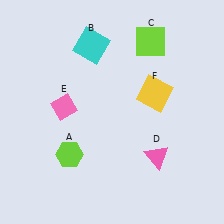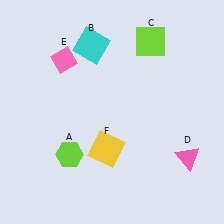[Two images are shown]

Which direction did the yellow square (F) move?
The yellow square (F) moved down.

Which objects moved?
The objects that moved are: the pink triangle (D), the pink diamond (E), the yellow square (F).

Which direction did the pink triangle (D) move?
The pink triangle (D) moved right.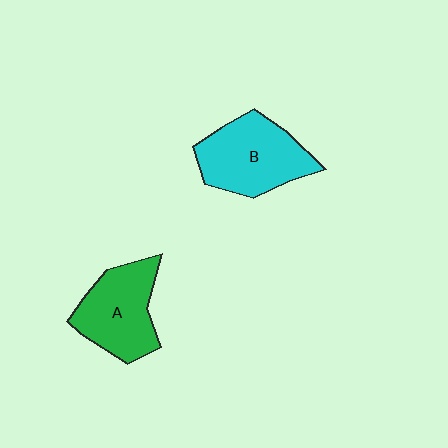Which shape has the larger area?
Shape B (cyan).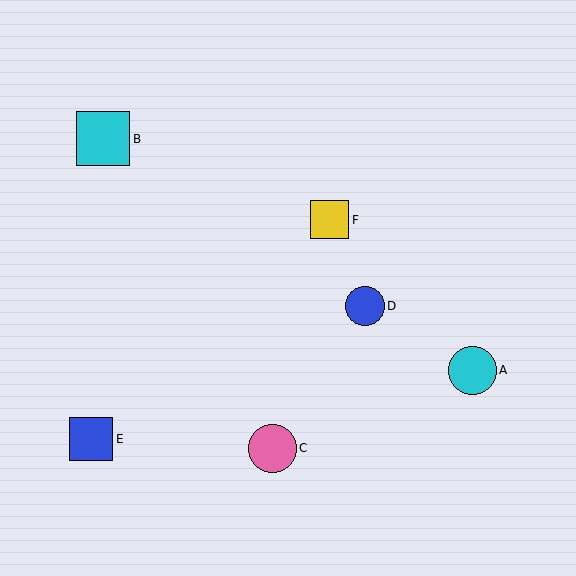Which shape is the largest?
The cyan square (labeled B) is the largest.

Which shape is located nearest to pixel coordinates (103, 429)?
The blue square (labeled E) at (91, 439) is nearest to that location.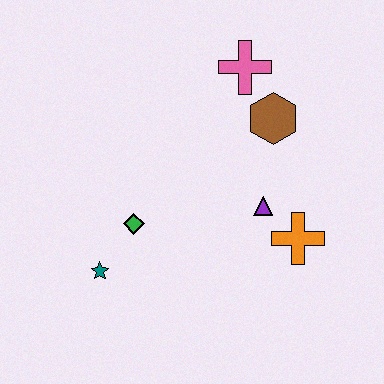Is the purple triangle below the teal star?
No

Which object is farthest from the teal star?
The pink cross is farthest from the teal star.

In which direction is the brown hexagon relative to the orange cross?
The brown hexagon is above the orange cross.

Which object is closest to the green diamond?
The teal star is closest to the green diamond.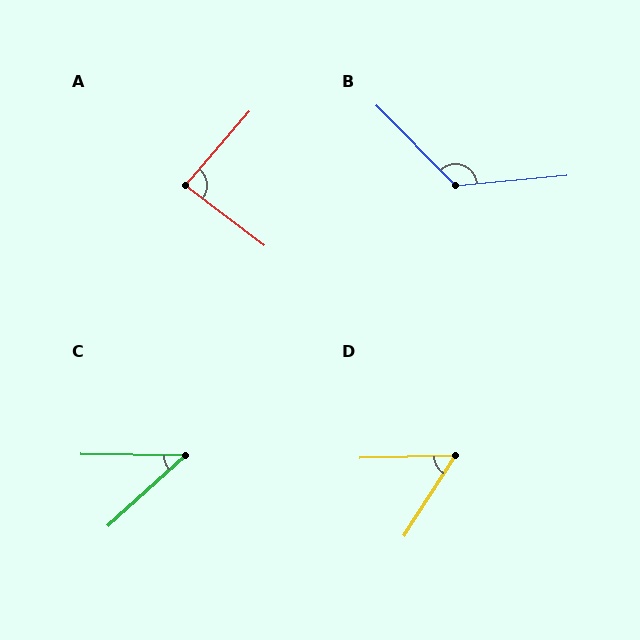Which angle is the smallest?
C, at approximately 43 degrees.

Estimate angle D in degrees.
Approximately 56 degrees.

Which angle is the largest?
B, at approximately 129 degrees.